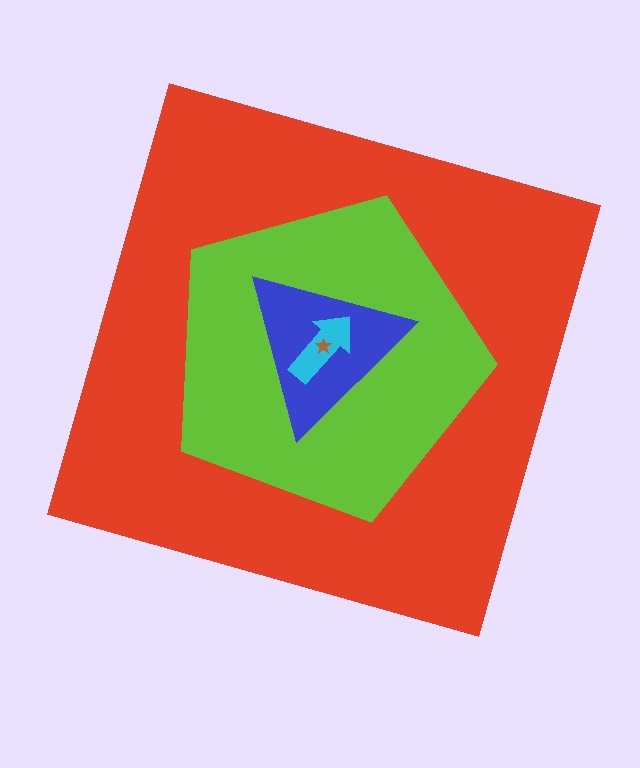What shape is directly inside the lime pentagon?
The blue triangle.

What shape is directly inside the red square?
The lime pentagon.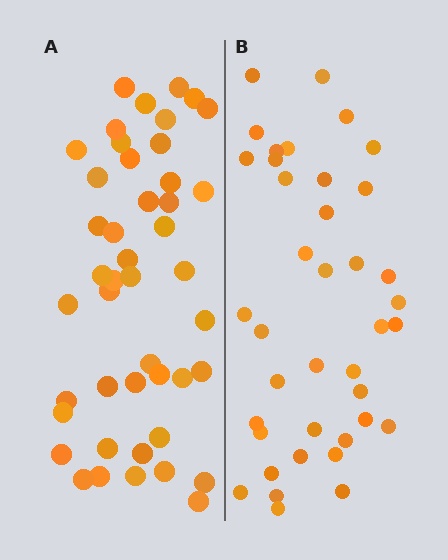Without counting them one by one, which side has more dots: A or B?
Region A (the left region) has more dots.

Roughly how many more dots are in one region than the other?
Region A has about 6 more dots than region B.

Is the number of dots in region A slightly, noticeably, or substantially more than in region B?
Region A has only slightly more — the two regions are fairly close. The ratio is roughly 1.2 to 1.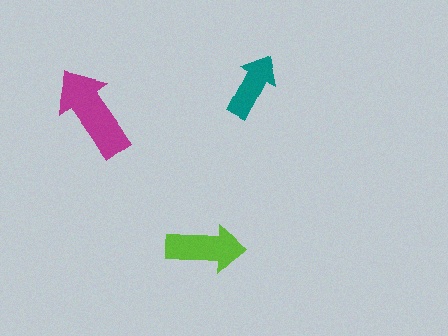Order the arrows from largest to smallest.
the magenta one, the lime one, the teal one.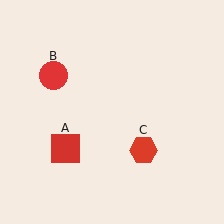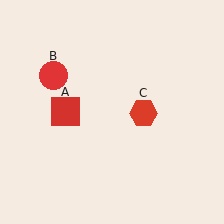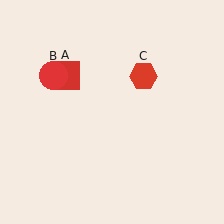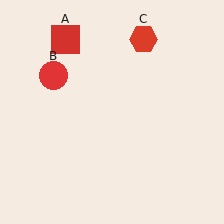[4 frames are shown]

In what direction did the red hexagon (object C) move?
The red hexagon (object C) moved up.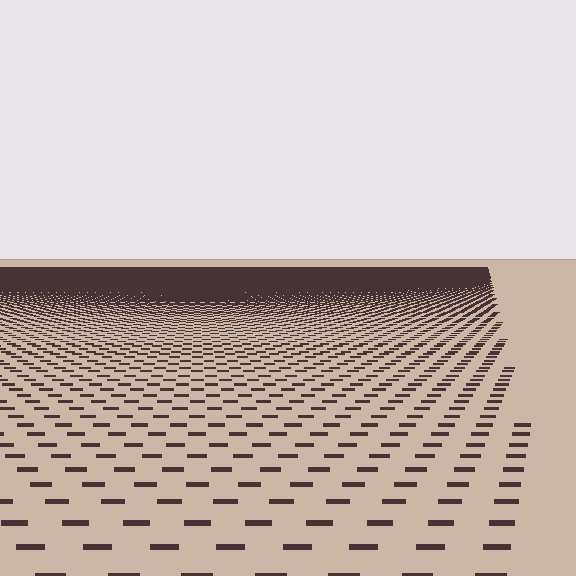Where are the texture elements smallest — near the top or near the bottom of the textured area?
Near the top.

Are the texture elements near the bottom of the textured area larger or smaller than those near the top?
Larger. Near the bottom, elements are closer to the viewer and appear at a bigger on-screen size.